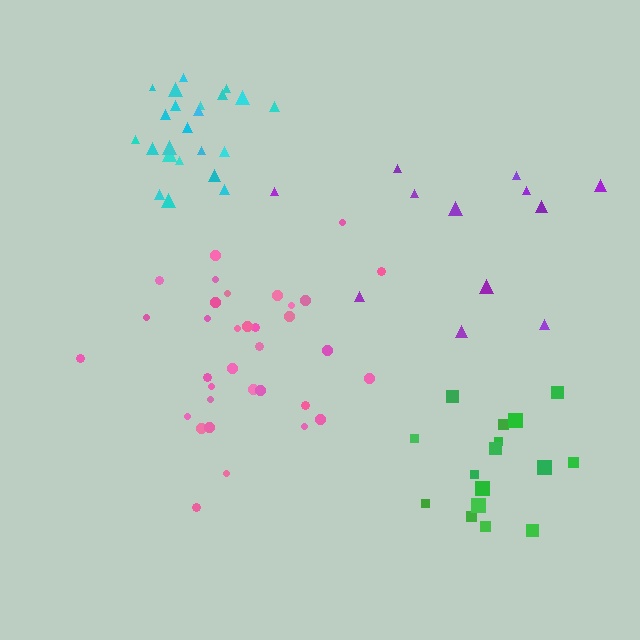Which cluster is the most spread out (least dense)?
Purple.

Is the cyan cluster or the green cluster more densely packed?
Cyan.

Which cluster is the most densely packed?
Cyan.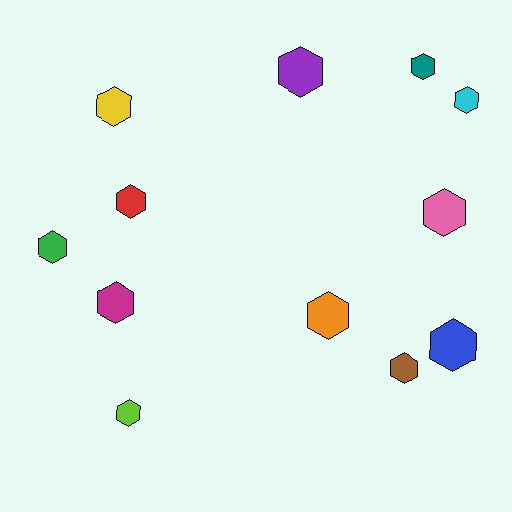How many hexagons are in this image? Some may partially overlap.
There are 12 hexagons.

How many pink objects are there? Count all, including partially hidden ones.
There is 1 pink object.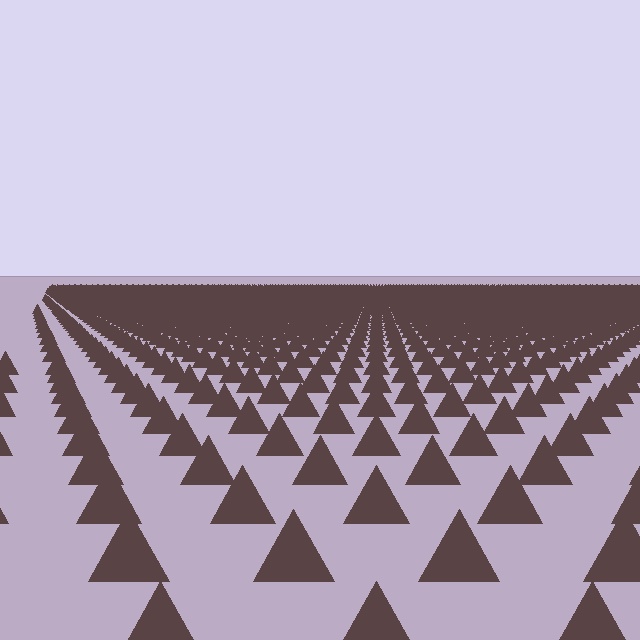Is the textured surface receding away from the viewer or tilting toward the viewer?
The surface is receding away from the viewer. Texture elements get smaller and denser toward the top.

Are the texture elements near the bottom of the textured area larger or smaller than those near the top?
Larger. Near the bottom, elements are closer to the viewer and appear at a bigger on-screen size.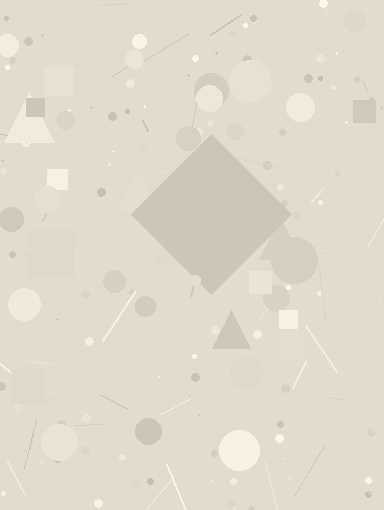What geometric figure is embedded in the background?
A diamond is embedded in the background.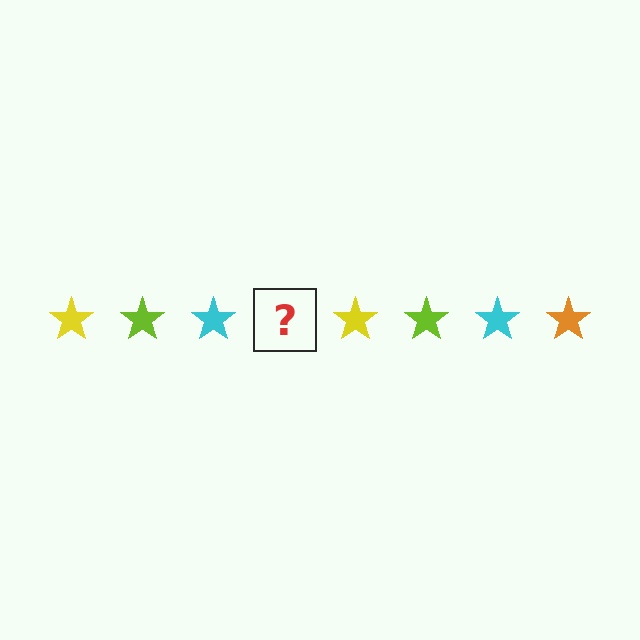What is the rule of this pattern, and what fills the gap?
The rule is that the pattern cycles through yellow, lime, cyan, orange stars. The gap should be filled with an orange star.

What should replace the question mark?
The question mark should be replaced with an orange star.